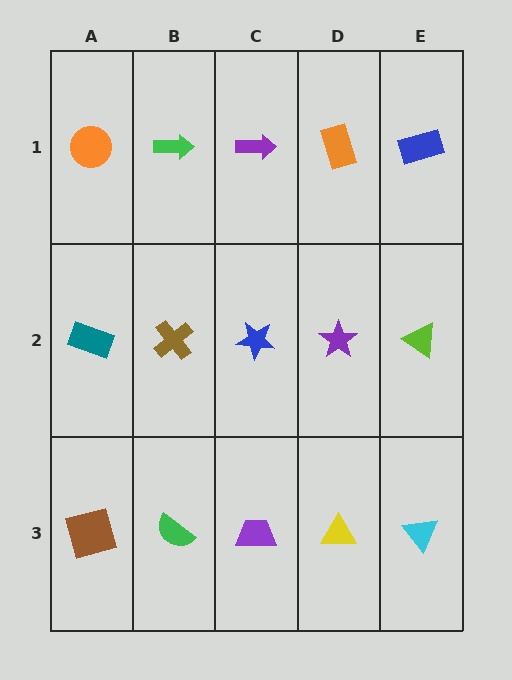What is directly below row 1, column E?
A lime triangle.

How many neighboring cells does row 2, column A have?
3.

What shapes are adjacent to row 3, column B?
A brown cross (row 2, column B), a brown square (row 3, column A), a purple trapezoid (row 3, column C).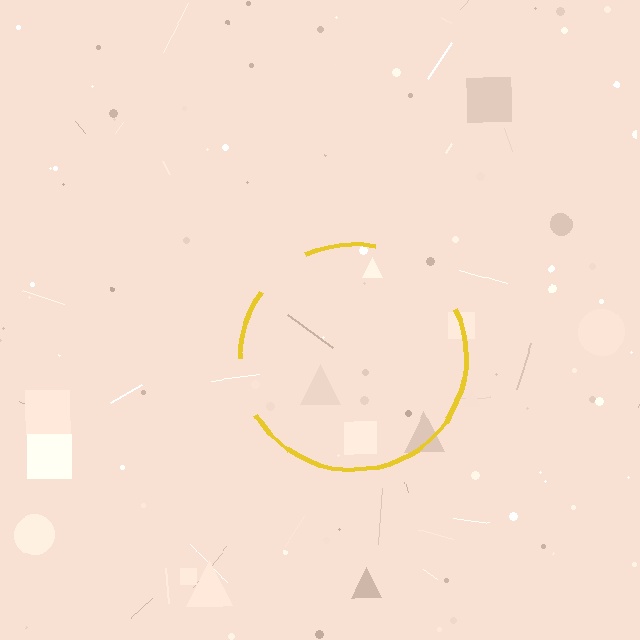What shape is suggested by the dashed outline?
The dashed outline suggests a circle.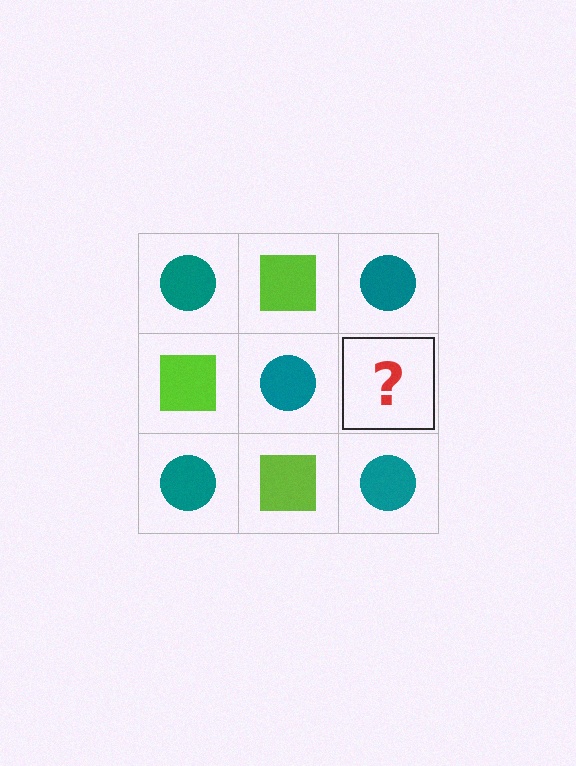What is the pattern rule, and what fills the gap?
The rule is that it alternates teal circle and lime square in a checkerboard pattern. The gap should be filled with a lime square.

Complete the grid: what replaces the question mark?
The question mark should be replaced with a lime square.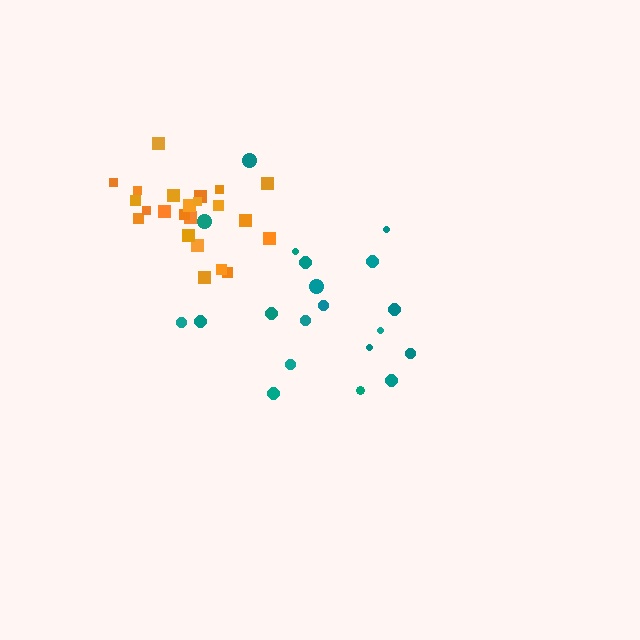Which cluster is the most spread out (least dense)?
Teal.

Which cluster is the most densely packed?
Orange.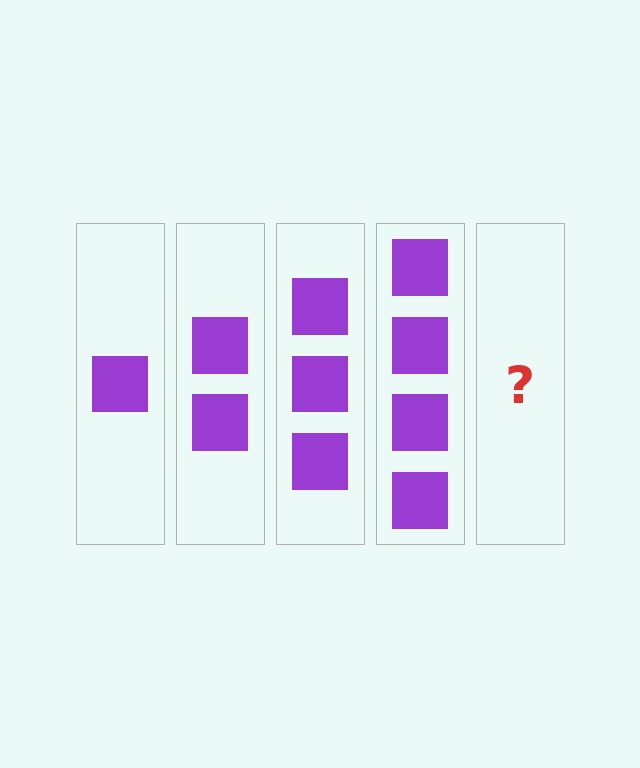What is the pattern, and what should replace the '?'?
The pattern is that each step adds one more square. The '?' should be 5 squares.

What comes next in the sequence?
The next element should be 5 squares.